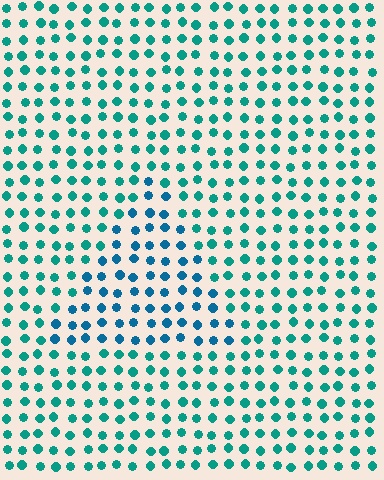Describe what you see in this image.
The image is filled with small teal elements in a uniform arrangement. A triangle-shaped region is visible where the elements are tinted to a slightly different hue, forming a subtle color boundary.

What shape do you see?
I see a triangle.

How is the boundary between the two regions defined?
The boundary is defined purely by a slight shift in hue (about 28 degrees). Spacing, size, and orientation are identical on both sides.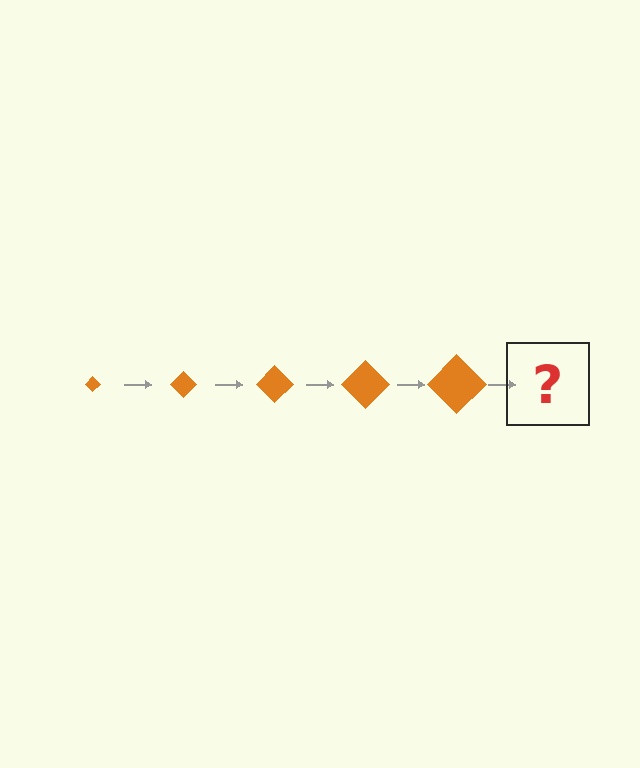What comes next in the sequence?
The next element should be an orange diamond, larger than the previous one.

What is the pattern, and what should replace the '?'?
The pattern is that the diamond gets progressively larger each step. The '?' should be an orange diamond, larger than the previous one.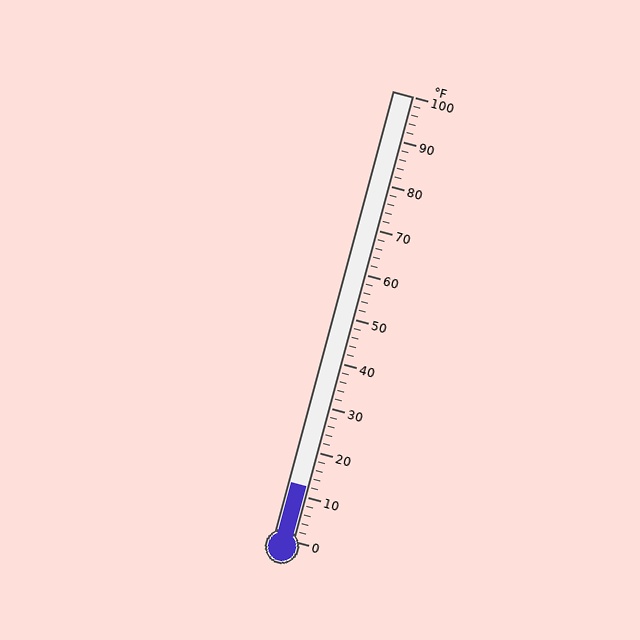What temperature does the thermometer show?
The thermometer shows approximately 12°F.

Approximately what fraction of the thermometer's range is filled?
The thermometer is filled to approximately 10% of its range.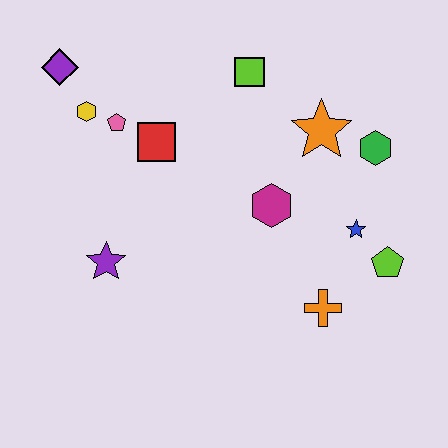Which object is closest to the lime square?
The orange star is closest to the lime square.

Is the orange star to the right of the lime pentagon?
No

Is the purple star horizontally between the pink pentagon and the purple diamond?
Yes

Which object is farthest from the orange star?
The purple diamond is farthest from the orange star.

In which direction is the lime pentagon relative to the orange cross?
The lime pentagon is to the right of the orange cross.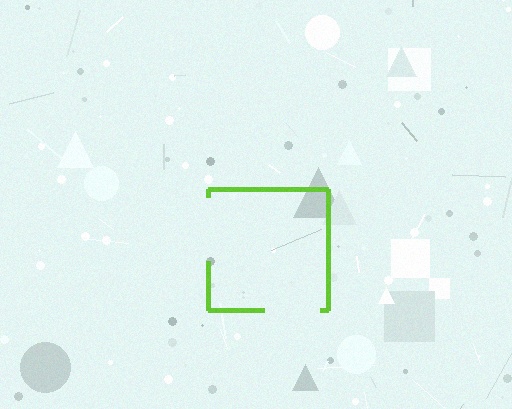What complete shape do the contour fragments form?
The contour fragments form a square.